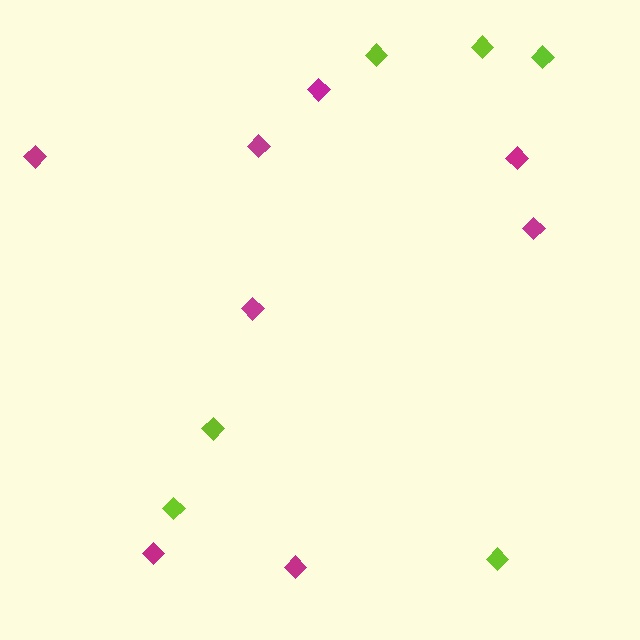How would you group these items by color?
There are 2 groups: one group of magenta diamonds (8) and one group of lime diamonds (6).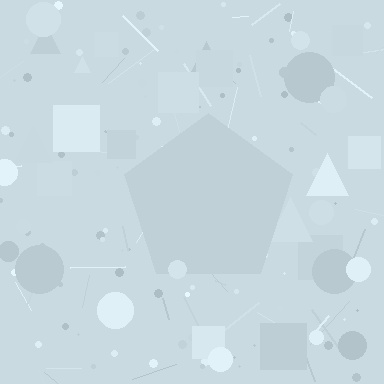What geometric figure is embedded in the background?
A pentagon is embedded in the background.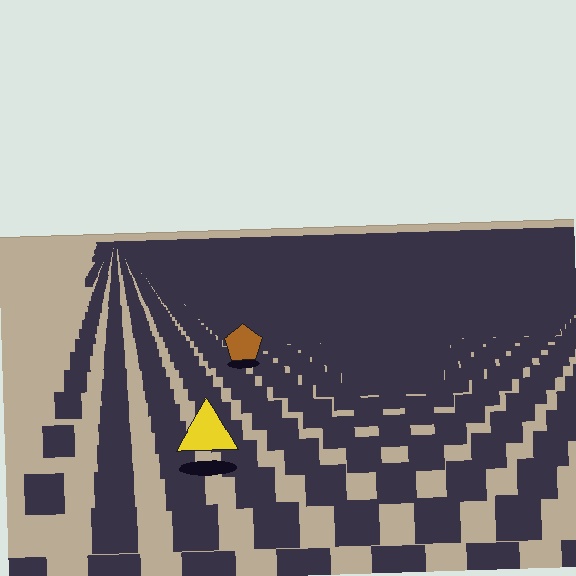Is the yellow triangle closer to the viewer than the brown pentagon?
Yes. The yellow triangle is closer — you can tell from the texture gradient: the ground texture is coarser near it.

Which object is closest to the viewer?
The yellow triangle is closest. The texture marks near it are larger and more spread out.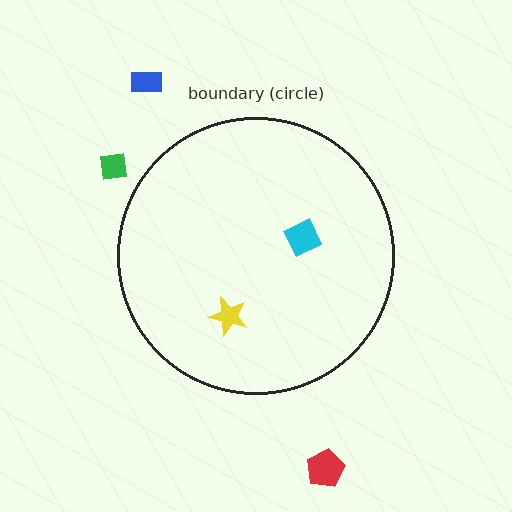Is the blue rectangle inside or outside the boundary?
Outside.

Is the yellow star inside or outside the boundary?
Inside.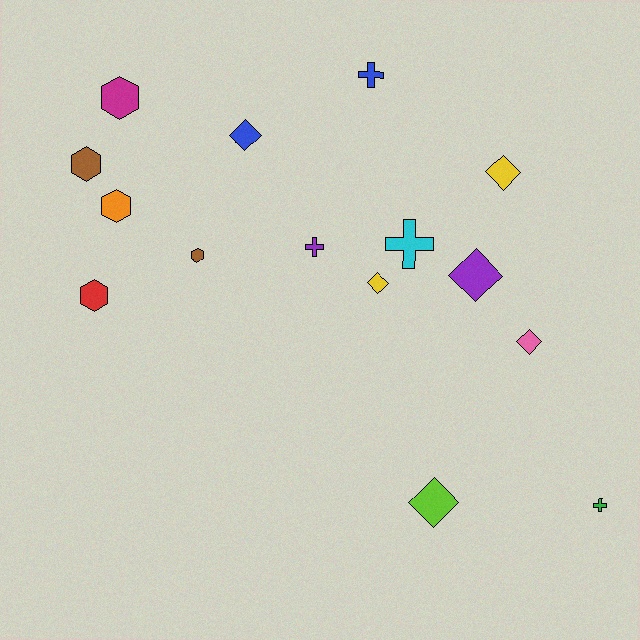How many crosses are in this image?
There are 4 crosses.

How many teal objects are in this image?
There are no teal objects.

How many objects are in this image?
There are 15 objects.